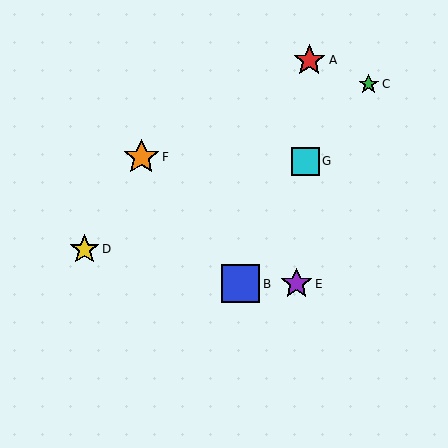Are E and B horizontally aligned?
Yes, both are at y≈284.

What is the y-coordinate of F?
Object F is at y≈157.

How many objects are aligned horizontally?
2 objects (B, E) are aligned horizontally.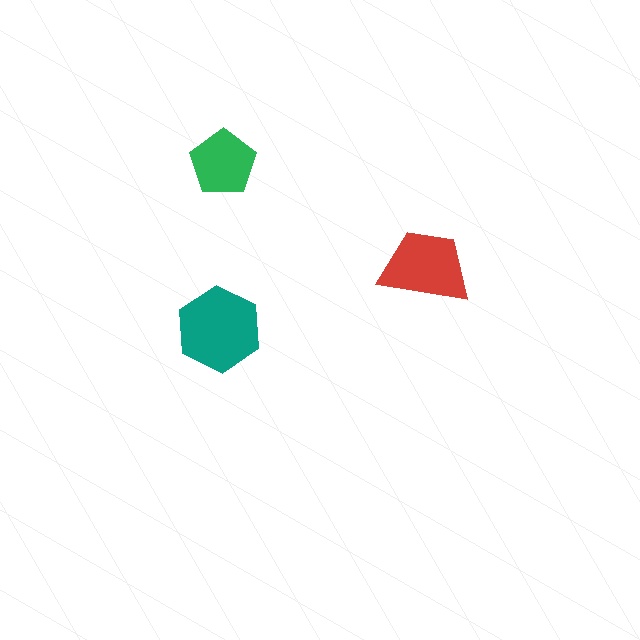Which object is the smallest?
The green pentagon.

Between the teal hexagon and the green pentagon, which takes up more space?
The teal hexagon.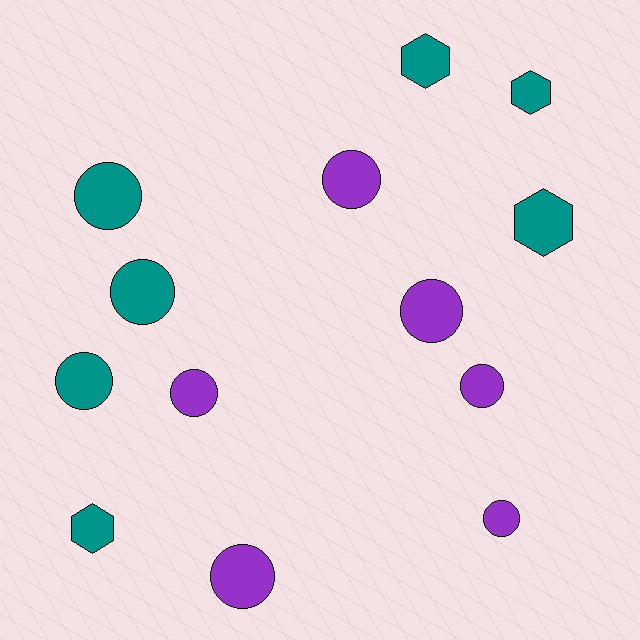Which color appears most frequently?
Teal, with 7 objects.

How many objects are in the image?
There are 13 objects.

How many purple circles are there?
There are 6 purple circles.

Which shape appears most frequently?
Circle, with 9 objects.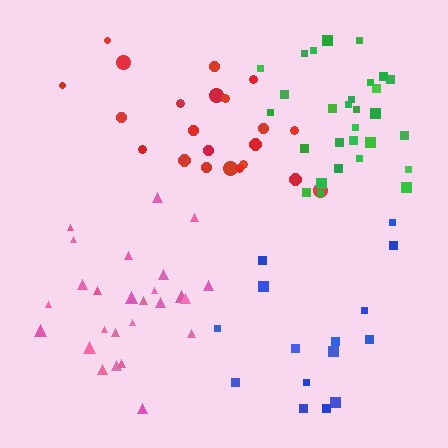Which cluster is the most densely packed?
Pink.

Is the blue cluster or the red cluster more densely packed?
Red.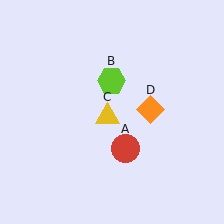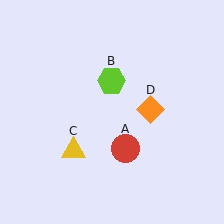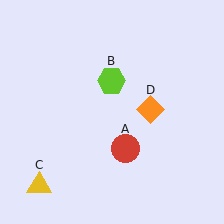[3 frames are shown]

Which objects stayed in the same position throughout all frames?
Red circle (object A) and lime hexagon (object B) and orange diamond (object D) remained stationary.